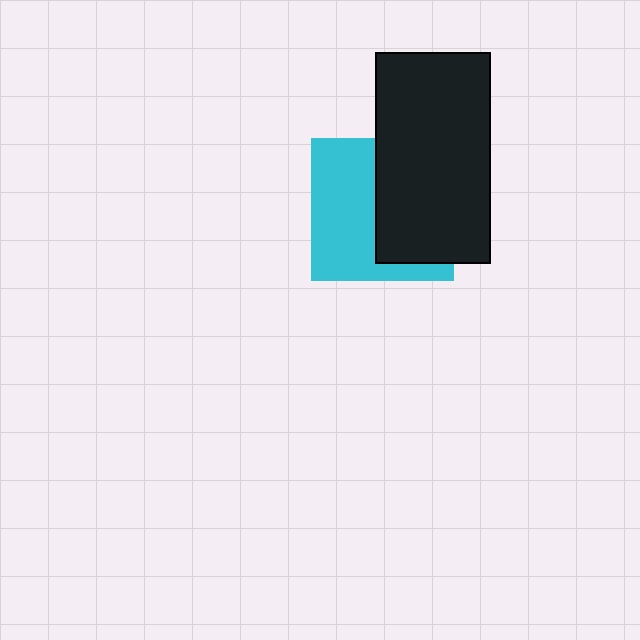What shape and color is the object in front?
The object in front is a black rectangle.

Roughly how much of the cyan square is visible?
About half of it is visible (roughly 52%).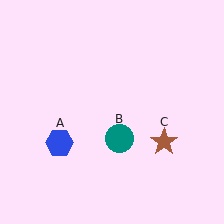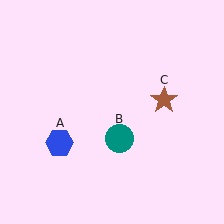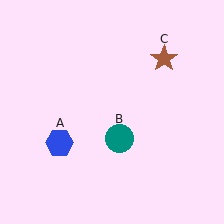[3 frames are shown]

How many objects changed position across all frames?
1 object changed position: brown star (object C).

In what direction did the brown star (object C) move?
The brown star (object C) moved up.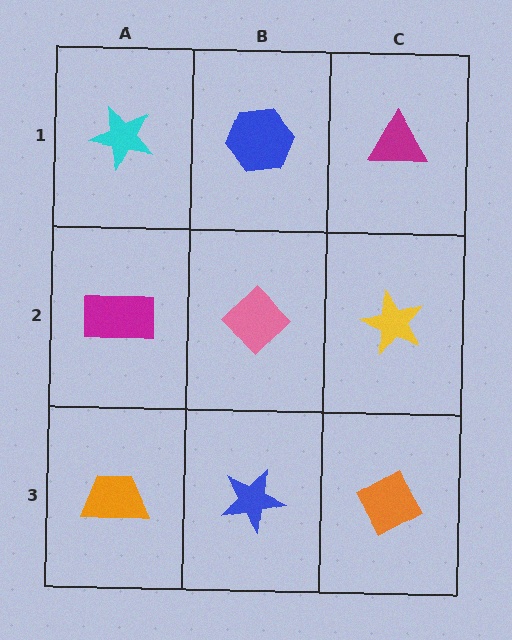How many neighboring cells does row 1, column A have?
2.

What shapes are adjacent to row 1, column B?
A pink diamond (row 2, column B), a cyan star (row 1, column A), a magenta triangle (row 1, column C).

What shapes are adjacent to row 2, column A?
A cyan star (row 1, column A), an orange trapezoid (row 3, column A), a pink diamond (row 2, column B).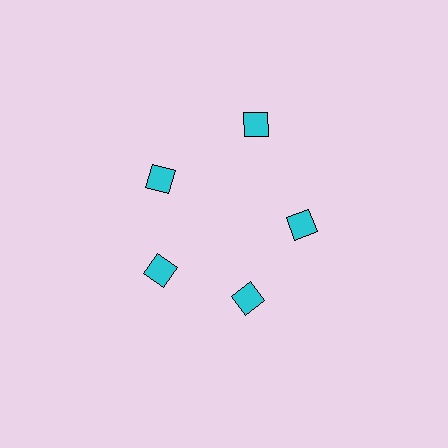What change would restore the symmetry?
The symmetry would be restored by moving it inward, back onto the ring so that all 5 diamonds sit at equal angles and equal distance from the center.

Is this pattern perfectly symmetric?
No. The 5 cyan diamonds are arranged in a ring, but one element near the 1 o'clock position is pushed outward from the center, breaking the 5-fold rotational symmetry.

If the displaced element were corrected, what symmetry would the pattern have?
It would have 5-fold rotational symmetry — the pattern would map onto itself every 72 degrees.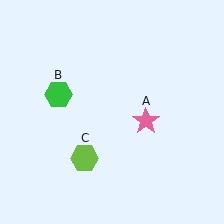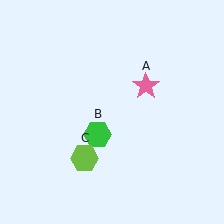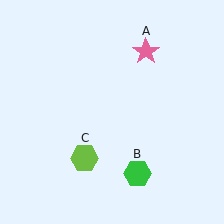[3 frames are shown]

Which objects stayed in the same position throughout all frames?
Lime hexagon (object C) remained stationary.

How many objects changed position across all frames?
2 objects changed position: pink star (object A), green hexagon (object B).